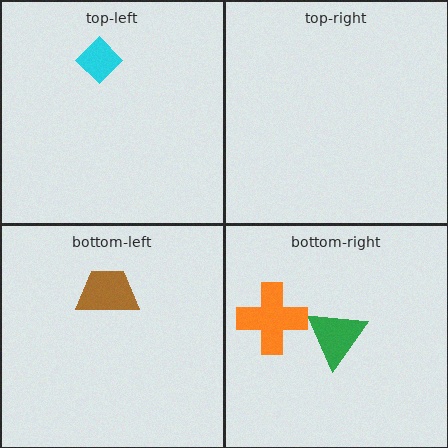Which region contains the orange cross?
The bottom-right region.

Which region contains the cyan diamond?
The top-left region.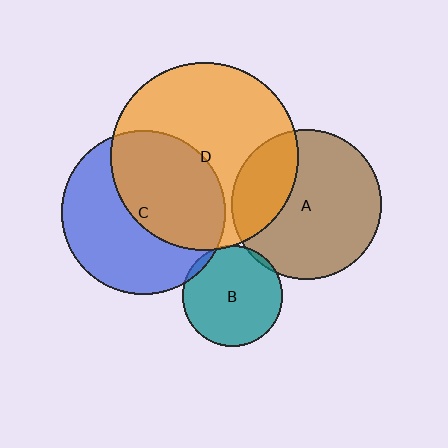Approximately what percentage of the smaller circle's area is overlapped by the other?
Approximately 5%.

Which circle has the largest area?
Circle D (orange).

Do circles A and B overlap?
Yes.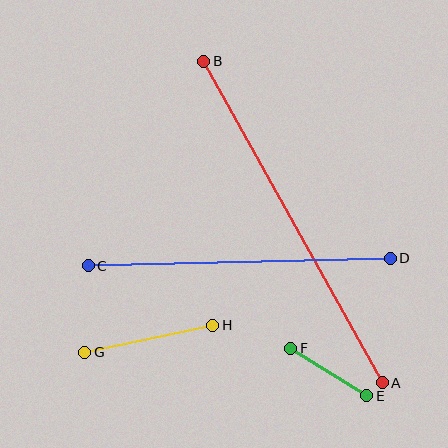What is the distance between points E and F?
The distance is approximately 90 pixels.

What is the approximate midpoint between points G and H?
The midpoint is at approximately (149, 339) pixels.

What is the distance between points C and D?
The distance is approximately 302 pixels.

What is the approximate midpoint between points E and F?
The midpoint is at approximately (329, 372) pixels.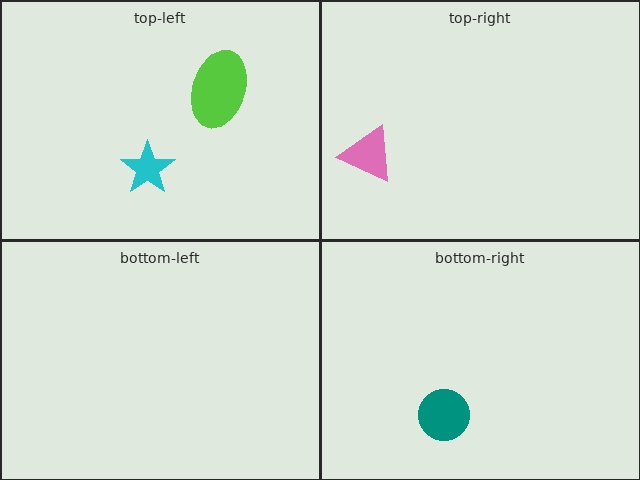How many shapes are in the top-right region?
1.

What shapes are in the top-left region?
The cyan star, the lime ellipse.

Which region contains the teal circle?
The bottom-right region.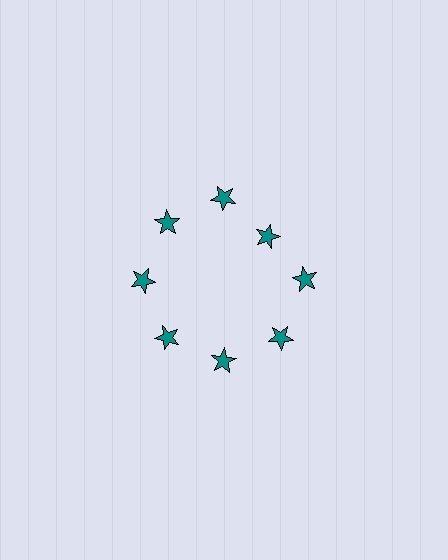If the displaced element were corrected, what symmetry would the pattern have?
It would have 8-fold rotational symmetry — the pattern would map onto itself every 45 degrees.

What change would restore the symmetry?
The symmetry would be restored by moving it outward, back onto the ring so that all 8 stars sit at equal angles and equal distance from the center.